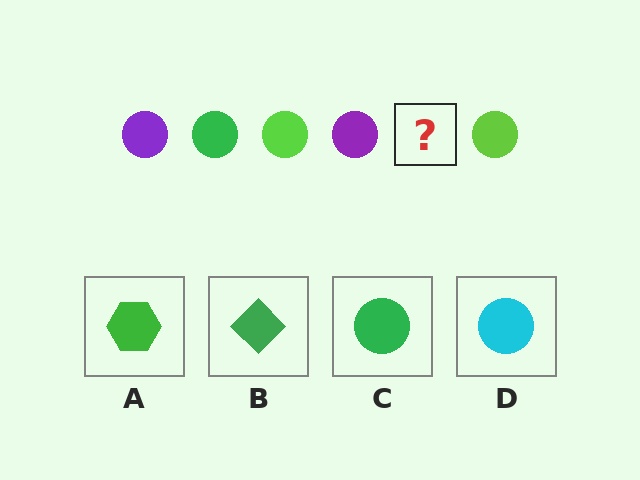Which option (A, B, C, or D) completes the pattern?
C.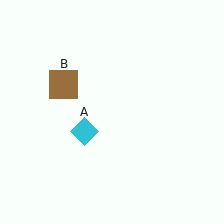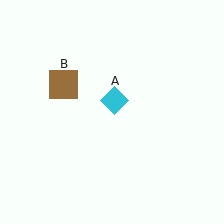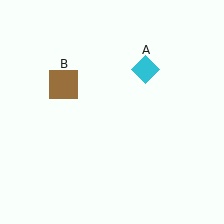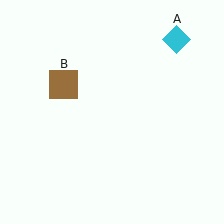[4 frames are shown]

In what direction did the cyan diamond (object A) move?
The cyan diamond (object A) moved up and to the right.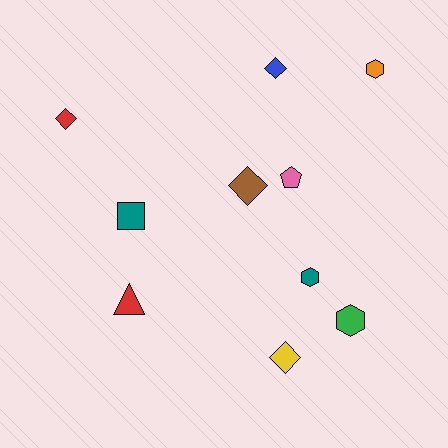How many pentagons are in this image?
There is 1 pentagon.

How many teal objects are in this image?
There are 2 teal objects.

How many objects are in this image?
There are 10 objects.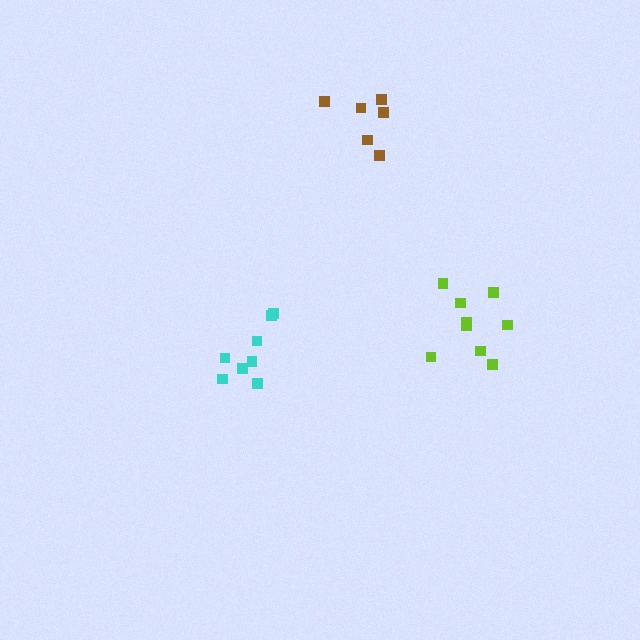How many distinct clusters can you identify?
There are 3 distinct clusters.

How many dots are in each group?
Group 1: 8 dots, Group 2: 6 dots, Group 3: 9 dots (23 total).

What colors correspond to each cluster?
The clusters are colored: cyan, brown, lime.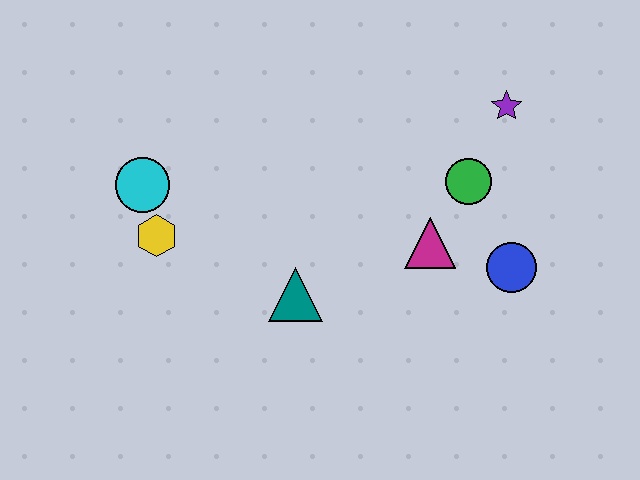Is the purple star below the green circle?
No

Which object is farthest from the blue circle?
The cyan circle is farthest from the blue circle.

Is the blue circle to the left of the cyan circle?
No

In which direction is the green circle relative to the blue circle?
The green circle is above the blue circle.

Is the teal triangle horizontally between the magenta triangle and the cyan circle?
Yes